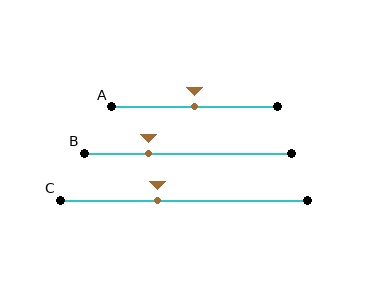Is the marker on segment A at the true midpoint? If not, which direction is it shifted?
Yes, the marker on segment A is at the true midpoint.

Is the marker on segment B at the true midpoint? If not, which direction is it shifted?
No, the marker on segment B is shifted to the left by about 19% of the segment length.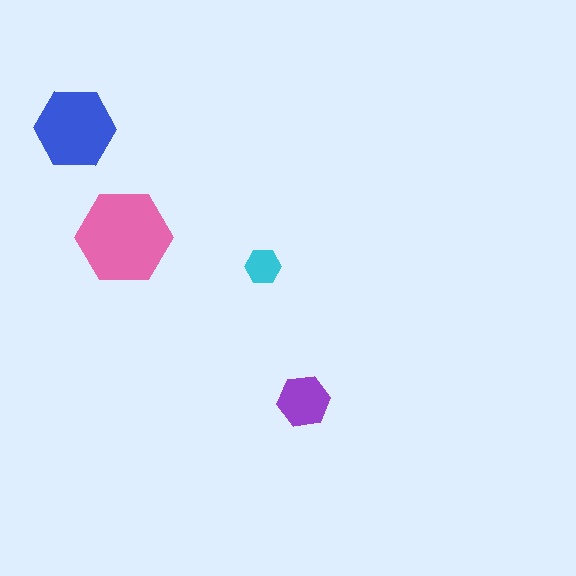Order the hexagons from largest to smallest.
the pink one, the blue one, the purple one, the cyan one.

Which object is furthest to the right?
The purple hexagon is rightmost.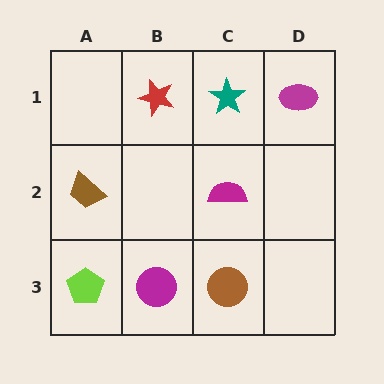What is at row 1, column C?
A teal star.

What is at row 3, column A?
A lime pentagon.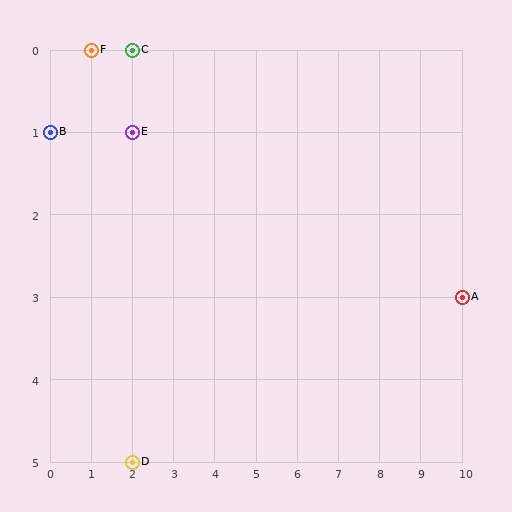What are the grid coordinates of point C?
Point C is at grid coordinates (2, 0).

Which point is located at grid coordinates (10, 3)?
Point A is at (10, 3).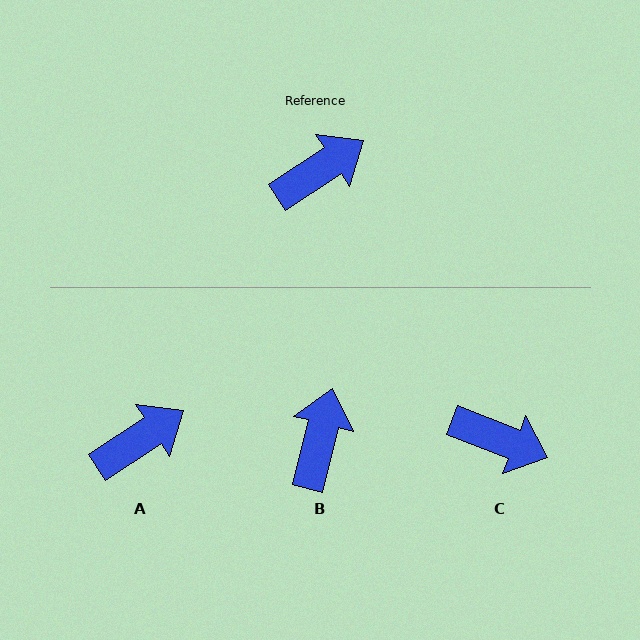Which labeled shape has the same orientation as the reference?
A.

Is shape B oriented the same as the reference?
No, it is off by about 42 degrees.